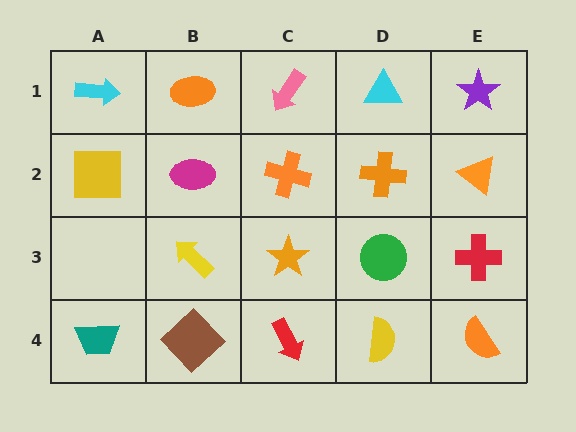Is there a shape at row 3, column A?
No, that cell is empty.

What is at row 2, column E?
An orange triangle.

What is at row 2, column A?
A yellow square.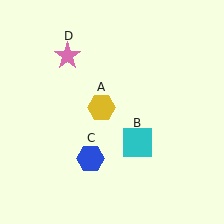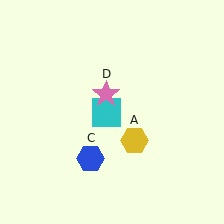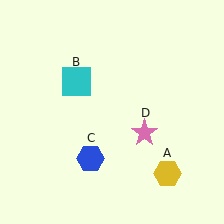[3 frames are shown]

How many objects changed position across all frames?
3 objects changed position: yellow hexagon (object A), cyan square (object B), pink star (object D).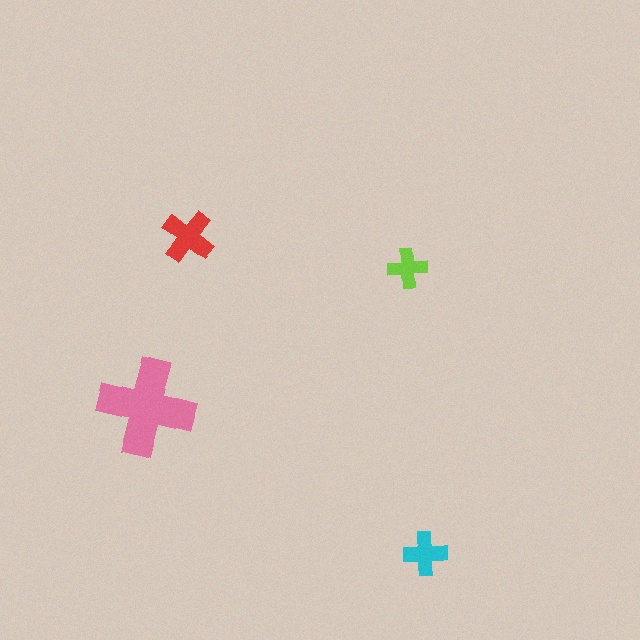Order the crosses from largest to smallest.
the pink one, the red one, the cyan one, the lime one.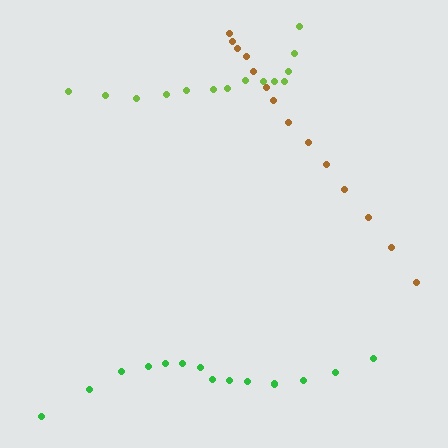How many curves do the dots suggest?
There are 3 distinct paths.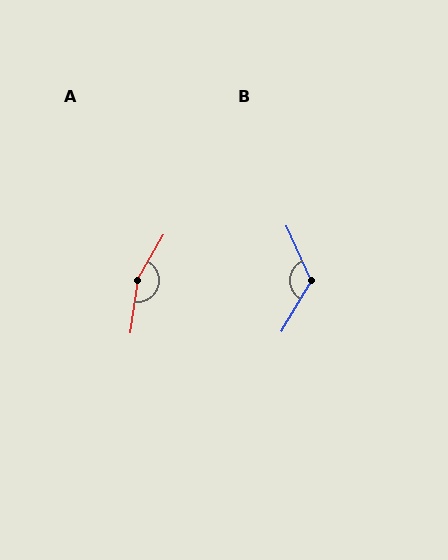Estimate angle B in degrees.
Approximately 125 degrees.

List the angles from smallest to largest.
B (125°), A (158°).